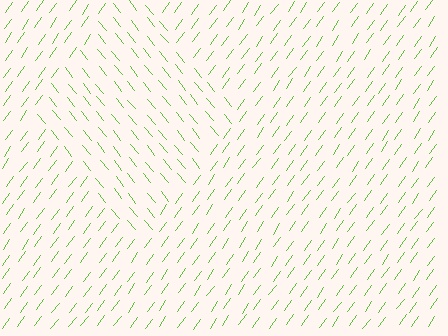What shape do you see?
I see a diamond.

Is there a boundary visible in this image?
Yes, there is a texture boundary formed by a change in line orientation.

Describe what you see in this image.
The image is filled with small lime line segments. A diamond region in the image has lines oriented differently from the surrounding lines, creating a visible texture boundary.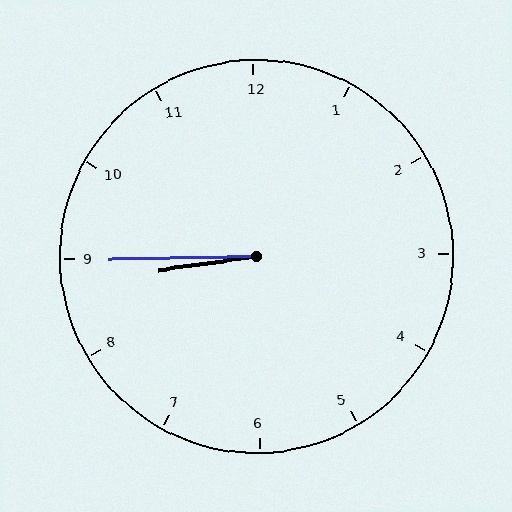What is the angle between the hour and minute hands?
Approximately 8 degrees.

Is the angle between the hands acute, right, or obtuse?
It is acute.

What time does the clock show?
8:45.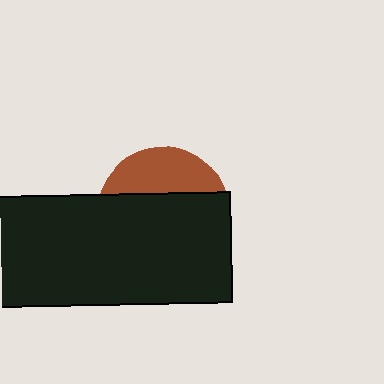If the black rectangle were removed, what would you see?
You would see the complete brown circle.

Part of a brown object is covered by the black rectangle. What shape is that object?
It is a circle.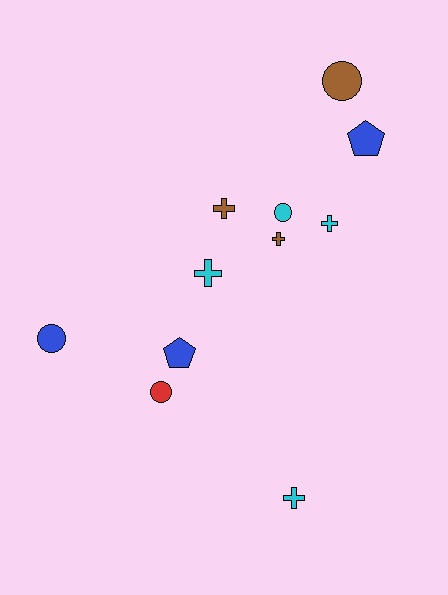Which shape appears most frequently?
Cross, with 5 objects.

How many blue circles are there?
There is 1 blue circle.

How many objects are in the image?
There are 11 objects.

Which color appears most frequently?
Cyan, with 4 objects.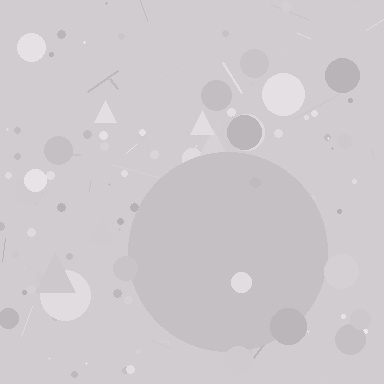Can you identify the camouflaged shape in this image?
The camouflaged shape is a circle.